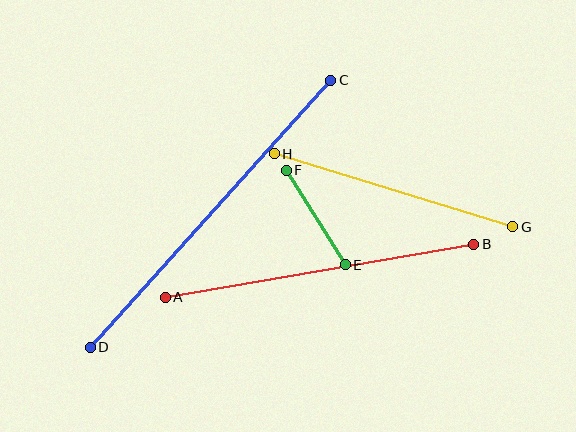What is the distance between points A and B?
The distance is approximately 313 pixels.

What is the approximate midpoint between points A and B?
The midpoint is at approximately (319, 271) pixels.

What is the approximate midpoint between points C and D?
The midpoint is at approximately (211, 214) pixels.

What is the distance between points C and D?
The distance is approximately 359 pixels.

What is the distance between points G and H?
The distance is approximately 249 pixels.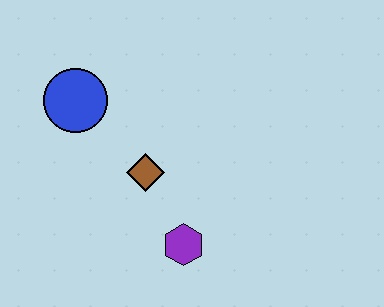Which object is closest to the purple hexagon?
The brown diamond is closest to the purple hexagon.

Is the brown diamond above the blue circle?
No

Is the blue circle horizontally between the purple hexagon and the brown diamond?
No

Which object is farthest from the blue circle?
The purple hexagon is farthest from the blue circle.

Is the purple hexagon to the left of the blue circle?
No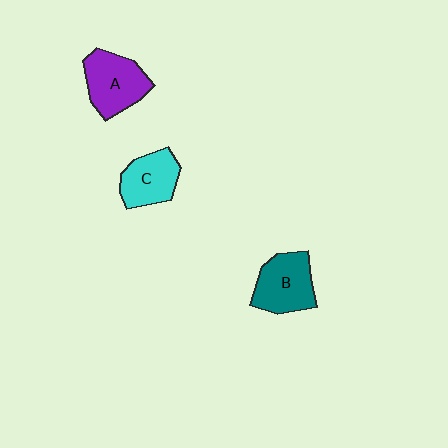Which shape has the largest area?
Shape A (purple).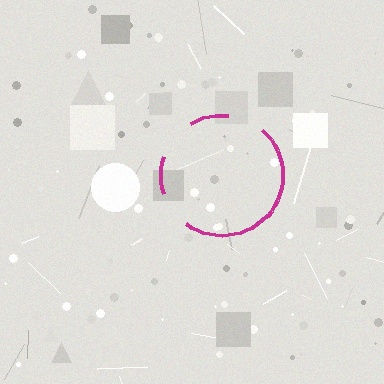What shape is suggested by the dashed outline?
The dashed outline suggests a circle.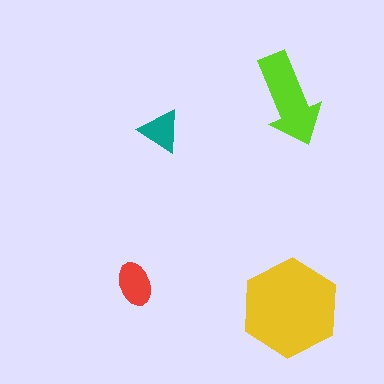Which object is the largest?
The yellow hexagon.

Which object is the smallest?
The teal triangle.